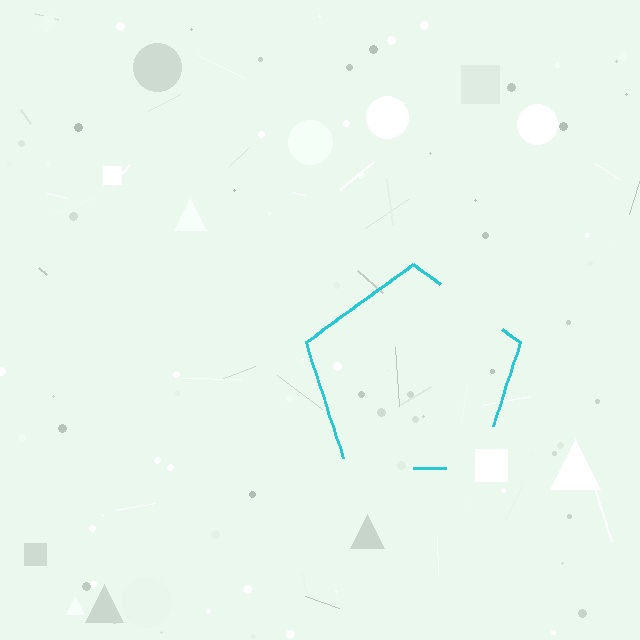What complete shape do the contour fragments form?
The contour fragments form a pentagon.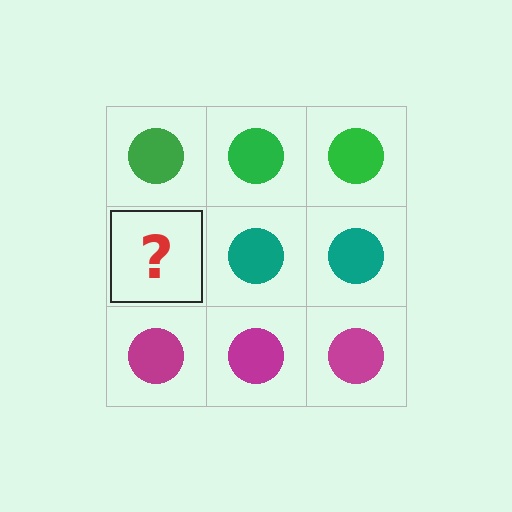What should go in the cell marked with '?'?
The missing cell should contain a teal circle.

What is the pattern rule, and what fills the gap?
The rule is that each row has a consistent color. The gap should be filled with a teal circle.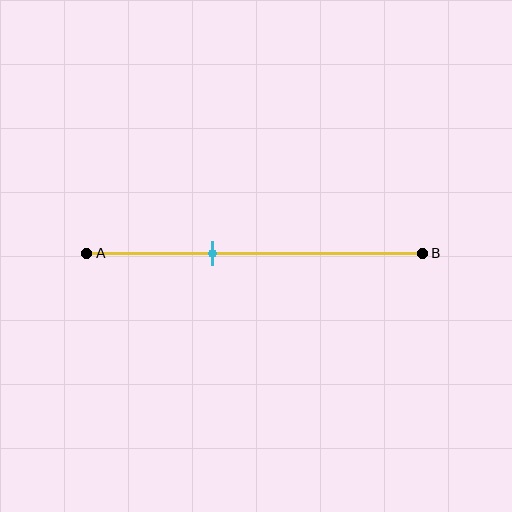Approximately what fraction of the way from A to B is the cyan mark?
The cyan mark is approximately 40% of the way from A to B.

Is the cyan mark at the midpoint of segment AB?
No, the mark is at about 40% from A, not at the 50% midpoint.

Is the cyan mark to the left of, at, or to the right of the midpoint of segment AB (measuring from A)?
The cyan mark is to the left of the midpoint of segment AB.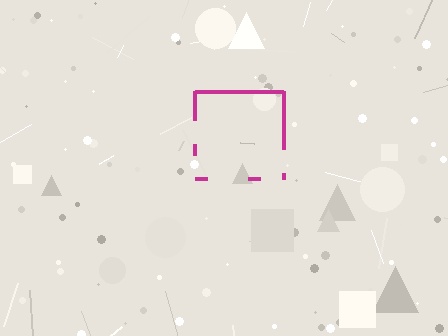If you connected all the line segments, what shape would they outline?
They would outline a square.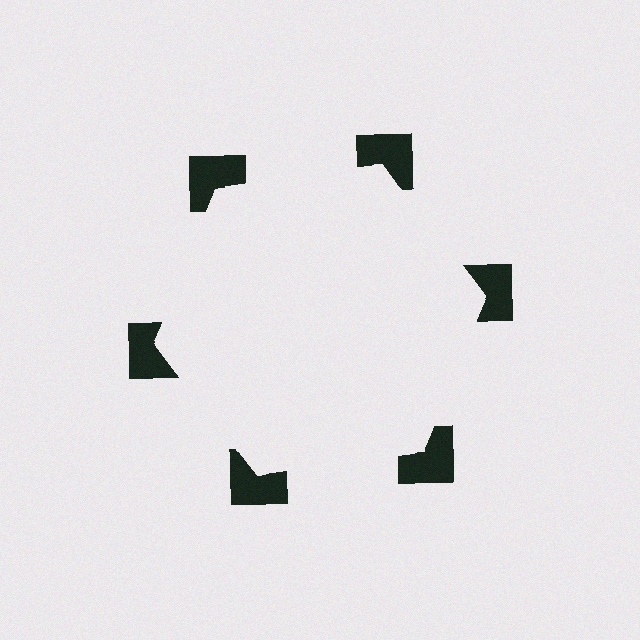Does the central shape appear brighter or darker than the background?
It typically appears slightly brighter than the background, even though no actual brightness change is drawn.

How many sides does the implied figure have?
6 sides.